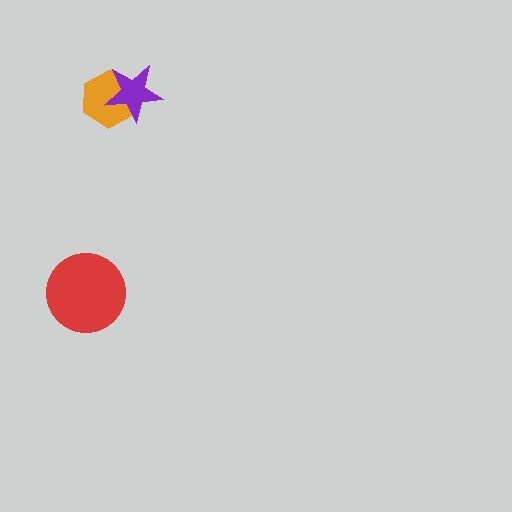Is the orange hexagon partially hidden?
Yes, it is partially covered by another shape.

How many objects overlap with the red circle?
0 objects overlap with the red circle.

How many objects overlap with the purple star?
1 object overlaps with the purple star.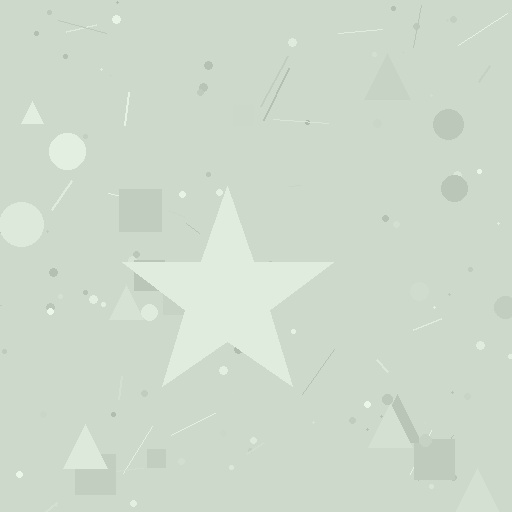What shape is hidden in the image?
A star is hidden in the image.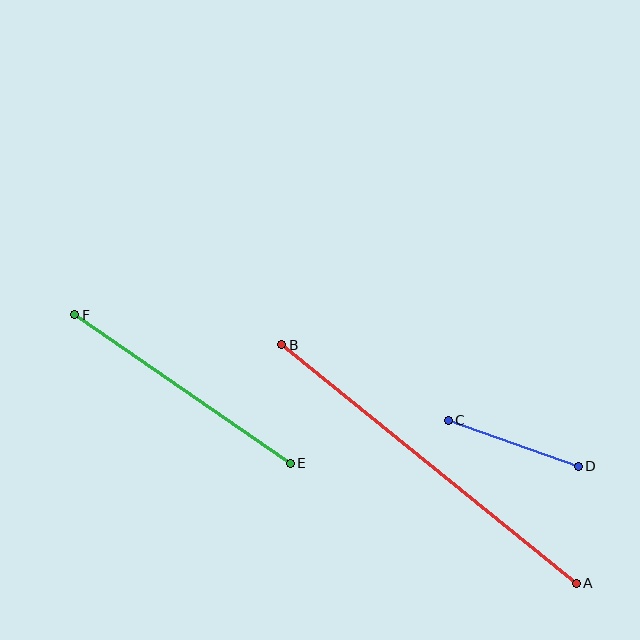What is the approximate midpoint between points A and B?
The midpoint is at approximately (429, 464) pixels.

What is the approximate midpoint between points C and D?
The midpoint is at approximately (513, 443) pixels.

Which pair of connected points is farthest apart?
Points A and B are farthest apart.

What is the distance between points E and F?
The distance is approximately 262 pixels.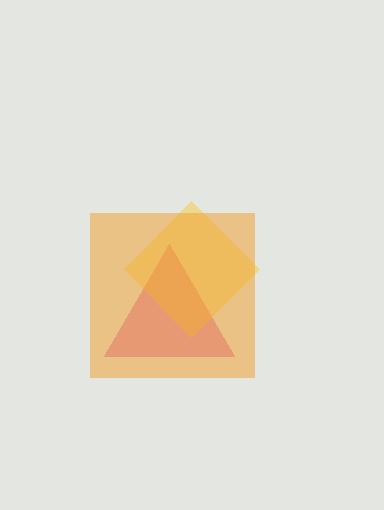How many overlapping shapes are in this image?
There are 3 overlapping shapes in the image.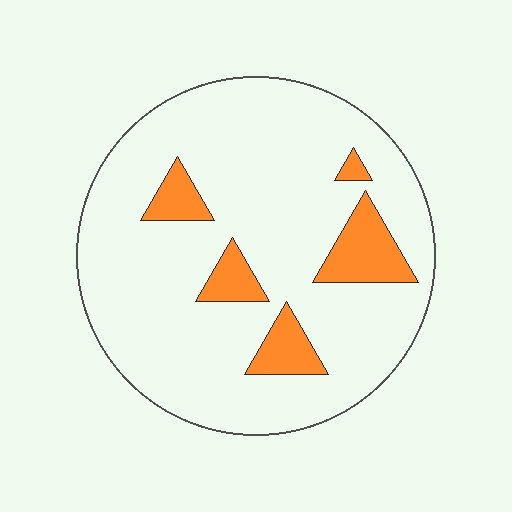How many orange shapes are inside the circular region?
5.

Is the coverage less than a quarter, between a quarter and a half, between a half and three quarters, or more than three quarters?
Less than a quarter.